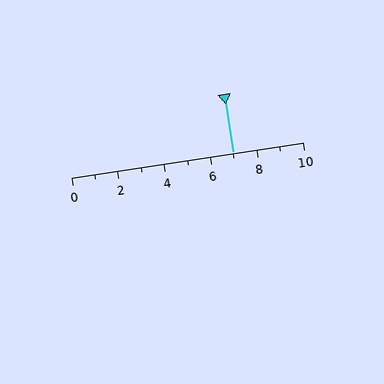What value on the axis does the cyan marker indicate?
The marker indicates approximately 7.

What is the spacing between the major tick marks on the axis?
The major ticks are spaced 2 apart.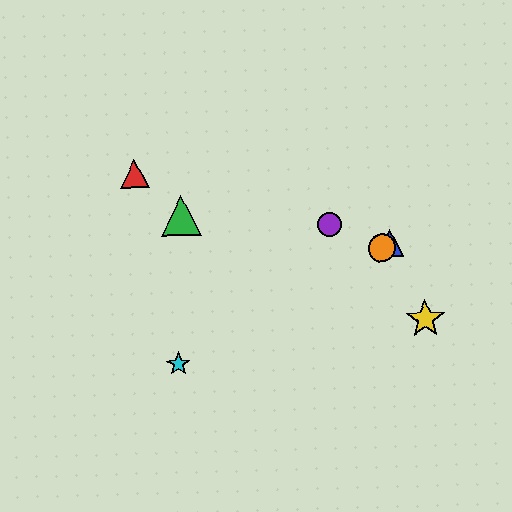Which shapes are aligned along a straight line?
The blue triangle, the orange circle, the cyan star are aligned along a straight line.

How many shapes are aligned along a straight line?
3 shapes (the blue triangle, the orange circle, the cyan star) are aligned along a straight line.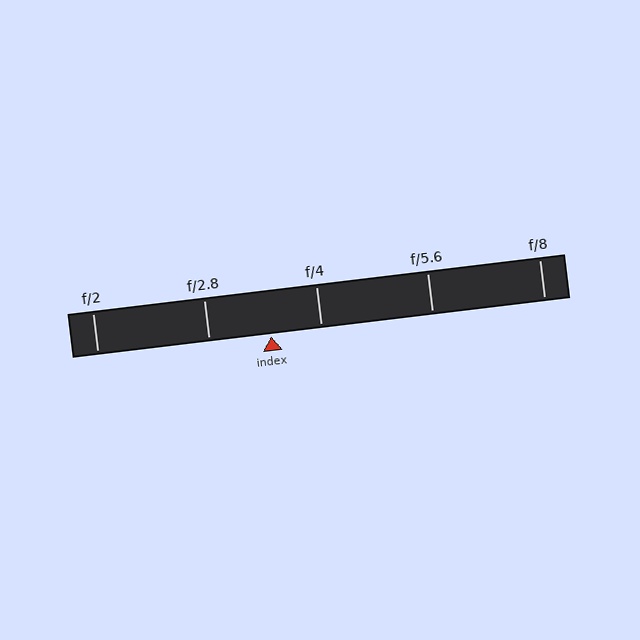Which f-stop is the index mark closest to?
The index mark is closest to f/4.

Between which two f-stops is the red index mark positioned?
The index mark is between f/2.8 and f/4.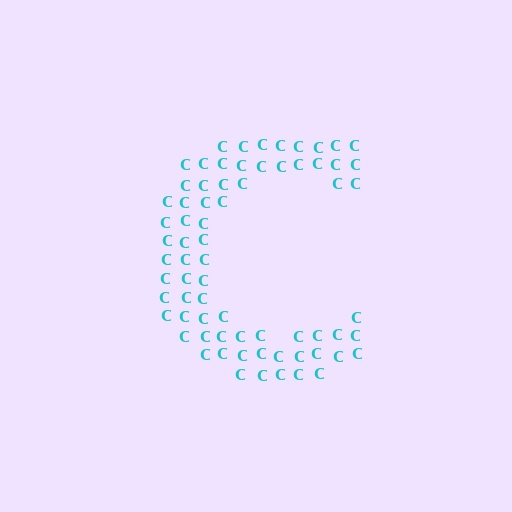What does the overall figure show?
The overall figure shows the letter C.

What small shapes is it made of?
It is made of small letter C's.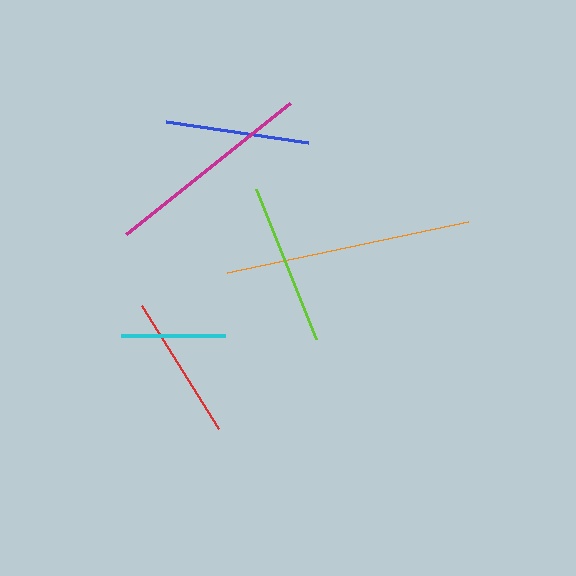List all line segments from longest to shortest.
From longest to shortest: orange, magenta, lime, red, blue, cyan.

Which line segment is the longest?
The orange line is the longest at approximately 247 pixels.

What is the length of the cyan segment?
The cyan segment is approximately 104 pixels long.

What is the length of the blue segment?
The blue segment is approximately 143 pixels long.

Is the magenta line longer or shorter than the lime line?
The magenta line is longer than the lime line.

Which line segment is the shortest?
The cyan line is the shortest at approximately 104 pixels.